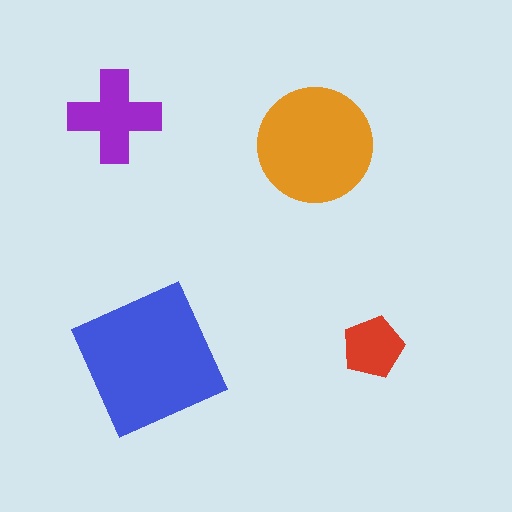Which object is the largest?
The blue square.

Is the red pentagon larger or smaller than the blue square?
Smaller.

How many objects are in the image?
There are 4 objects in the image.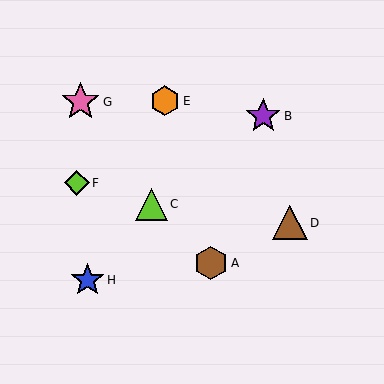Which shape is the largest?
The pink star (labeled G) is the largest.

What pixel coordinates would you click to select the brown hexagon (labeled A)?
Click at (211, 263) to select the brown hexagon A.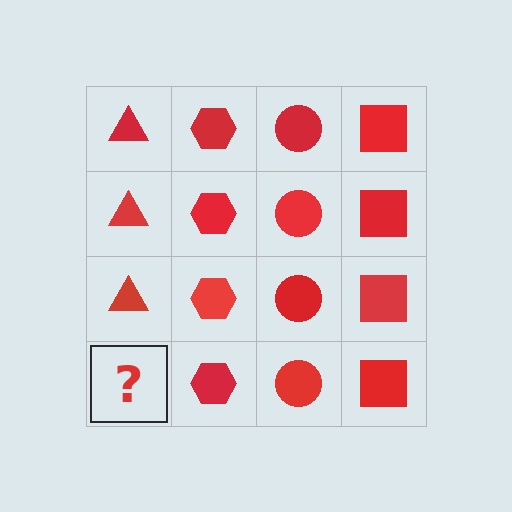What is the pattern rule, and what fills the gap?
The rule is that each column has a consistent shape. The gap should be filled with a red triangle.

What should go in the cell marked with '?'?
The missing cell should contain a red triangle.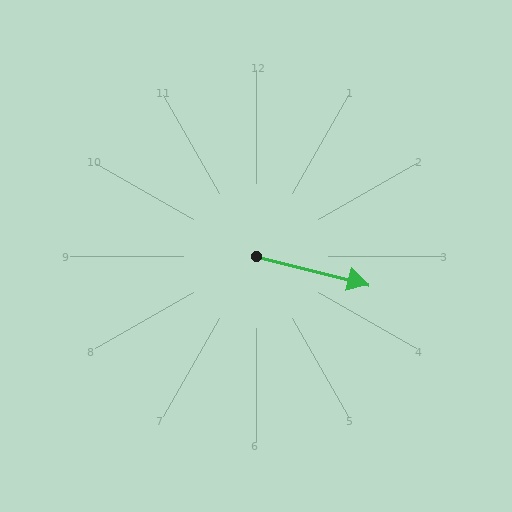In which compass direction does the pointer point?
East.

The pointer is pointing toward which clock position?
Roughly 3 o'clock.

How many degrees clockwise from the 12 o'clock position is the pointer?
Approximately 104 degrees.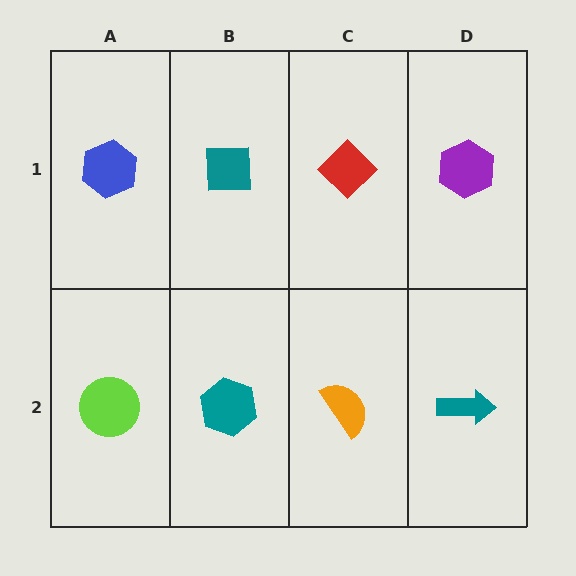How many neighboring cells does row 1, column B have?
3.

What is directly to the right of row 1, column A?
A teal square.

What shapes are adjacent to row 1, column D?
A teal arrow (row 2, column D), a red diamond (row 1, column C).